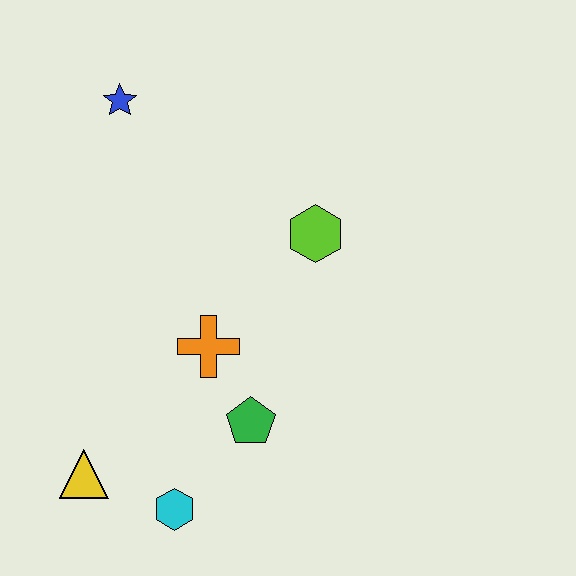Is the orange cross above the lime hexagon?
No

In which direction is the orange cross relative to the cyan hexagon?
The orange cross is above the cyan hexagon.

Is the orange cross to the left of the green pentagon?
Yes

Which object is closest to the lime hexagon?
The orange cross is closest to the lime hexagon.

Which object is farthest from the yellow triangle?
The blue star is farthest from the yellow triangle.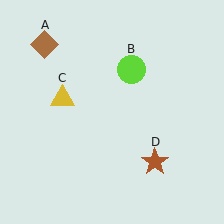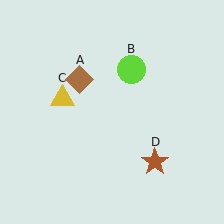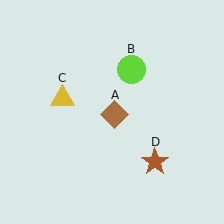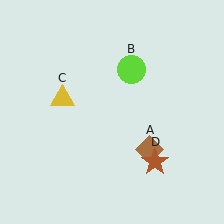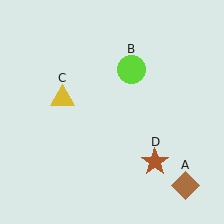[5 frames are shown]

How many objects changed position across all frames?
1 object changed position: brown diamond (object A).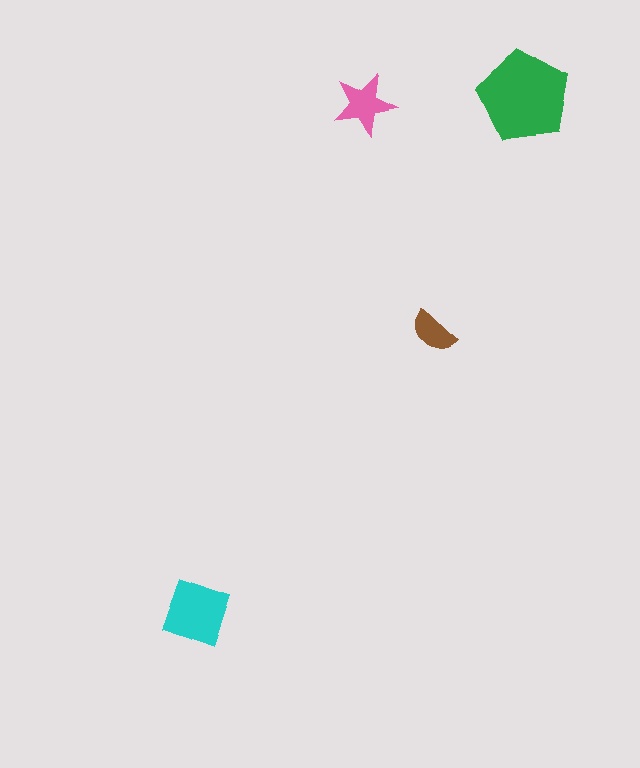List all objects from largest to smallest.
The green pentagon, the cyan diamond, the pink star, the brown semicircle.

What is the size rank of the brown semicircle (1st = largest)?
4th.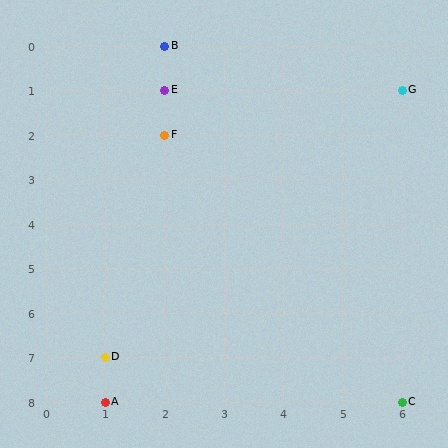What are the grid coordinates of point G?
Point G is at grid coordinates (6, 1).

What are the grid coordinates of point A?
Point A is at grid coordinates (1, 8).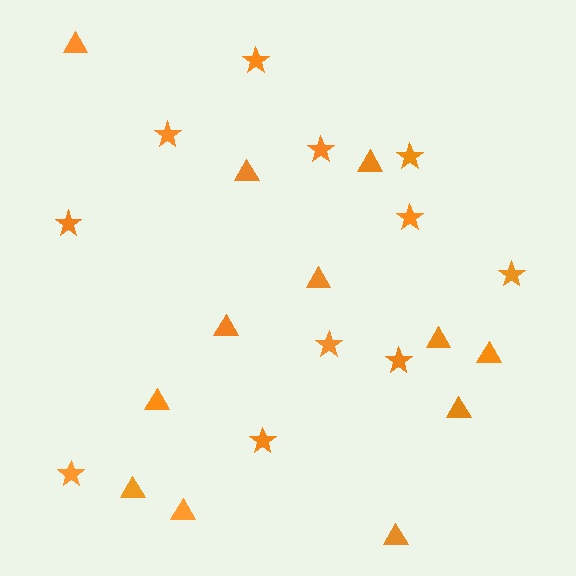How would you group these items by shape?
There are 2 groups: one group of triangles (12) and one group of stars (11).